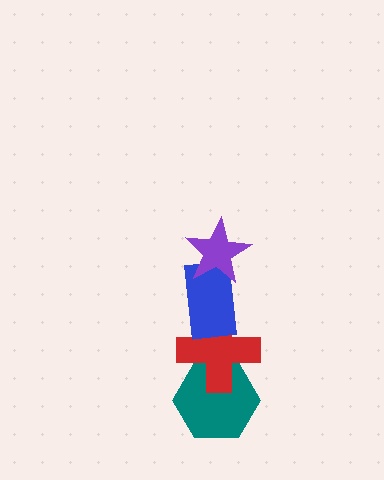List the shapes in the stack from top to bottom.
From top to bottom: the purple star, the blue rectangle, the red cross, the teal hexagon.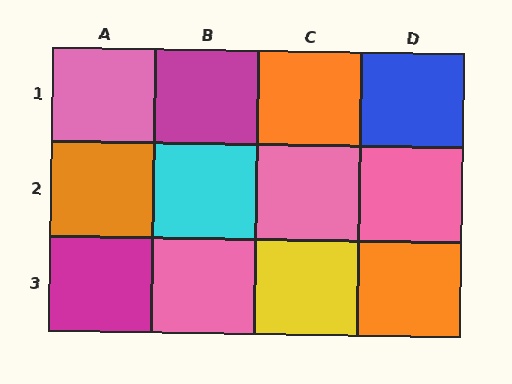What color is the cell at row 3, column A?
Magenta.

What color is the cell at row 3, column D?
Orange.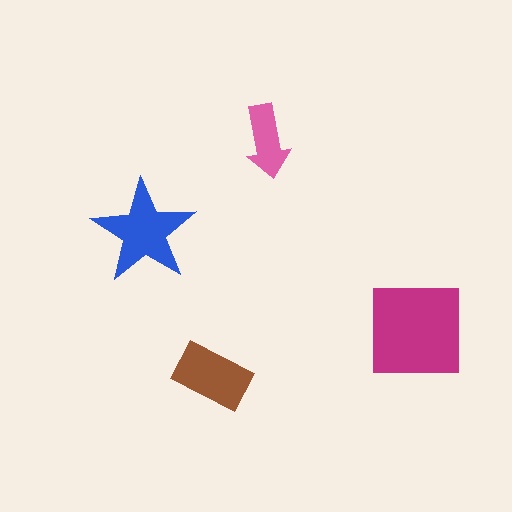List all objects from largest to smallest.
The magenta square, the blue star, the brown rectangle, the pink arrow.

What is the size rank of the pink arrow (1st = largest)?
4th.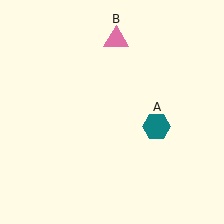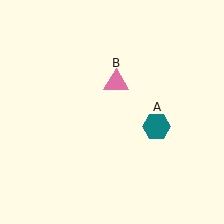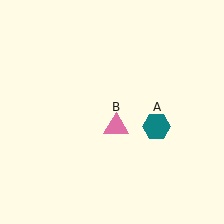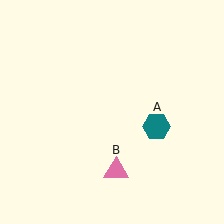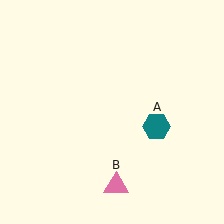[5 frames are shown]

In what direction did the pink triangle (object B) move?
The pink triangle (object B) moved down.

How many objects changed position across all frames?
1 object changed position: pink triangle (object B).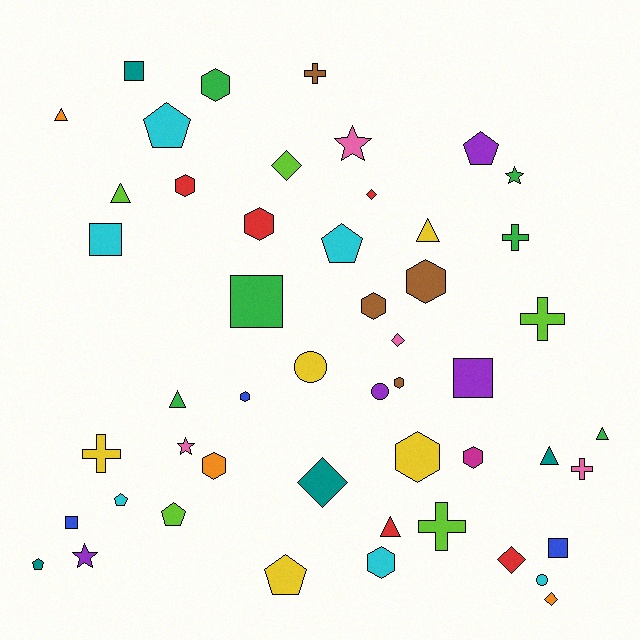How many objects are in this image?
There are 50 objects.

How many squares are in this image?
There are 6 squares.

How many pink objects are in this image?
There are 4 pink objects.